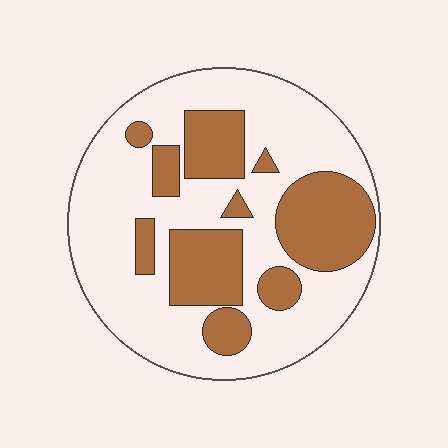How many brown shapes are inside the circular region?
10.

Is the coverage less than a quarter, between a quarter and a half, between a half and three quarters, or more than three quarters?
Between a quarter and a half.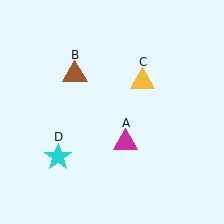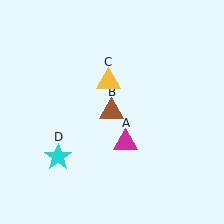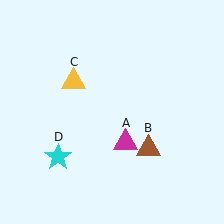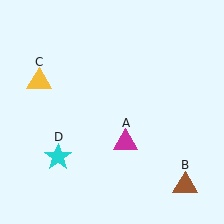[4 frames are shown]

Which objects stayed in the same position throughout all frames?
Magenta triangle (object A) and cyan star (object D) remained stationary.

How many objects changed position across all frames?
2 objects changed position: brown triangle (object B), yellow triangle (object C).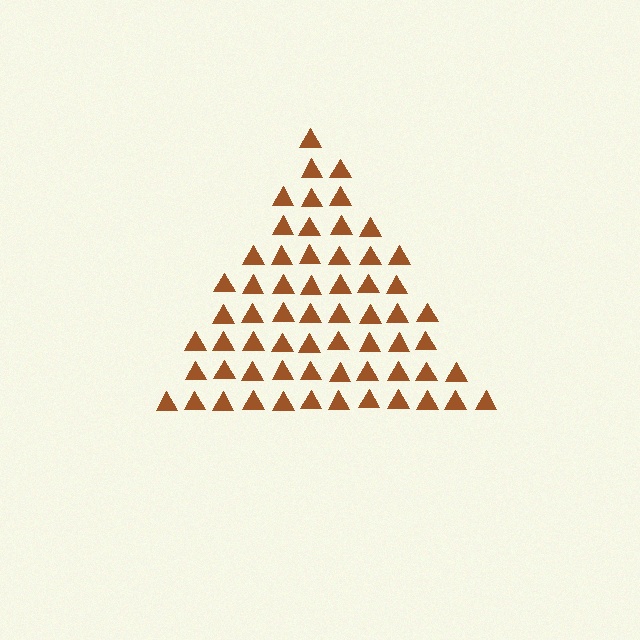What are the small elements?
The small elements are triangles.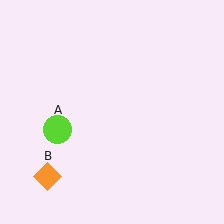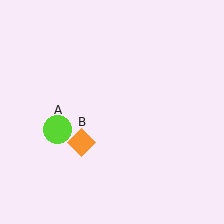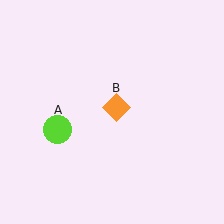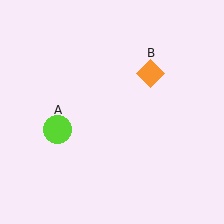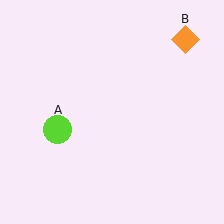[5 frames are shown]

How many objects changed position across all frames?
1 object changed position: orange diamond (object B).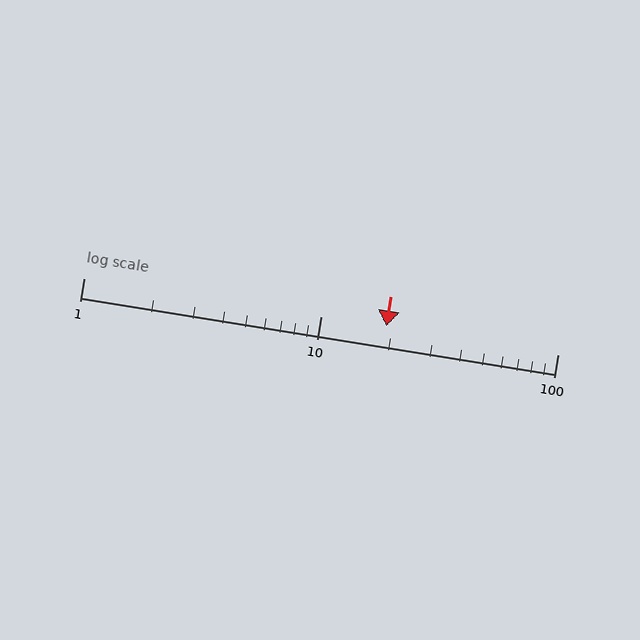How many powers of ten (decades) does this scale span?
The scale spans 2 decades, from 1 to 100.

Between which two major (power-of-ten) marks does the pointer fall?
The pointer is between 10 and 100.